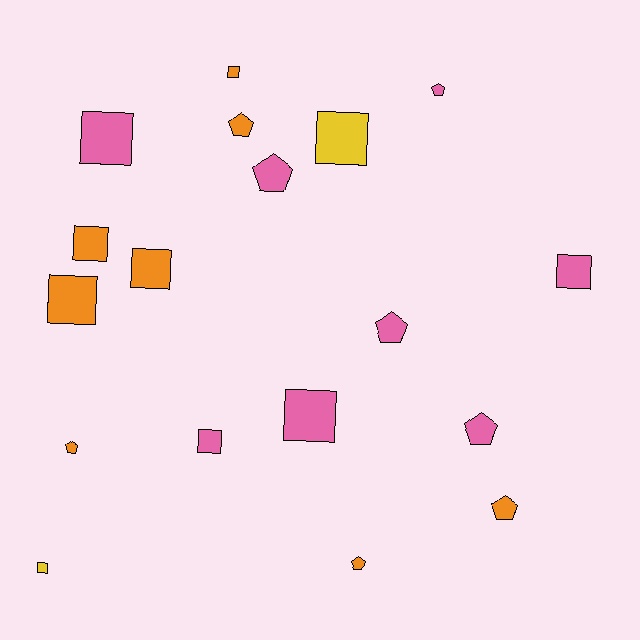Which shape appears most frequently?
Square, with 10 objects.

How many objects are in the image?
There are 18 objects.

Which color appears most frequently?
Orange, with 8 objects.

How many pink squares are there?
There are 4 pink squares.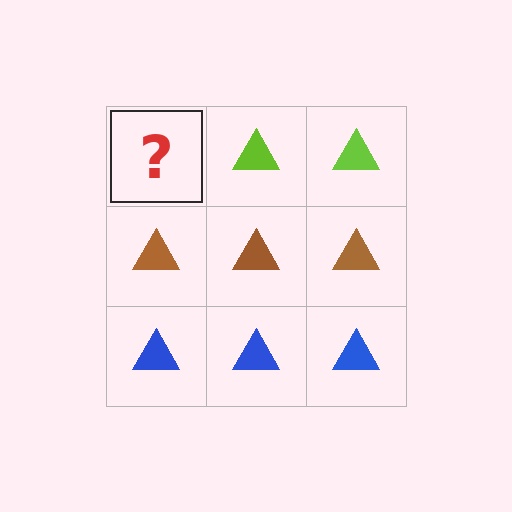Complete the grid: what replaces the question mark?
The question mark should be replaced with a lime triangle.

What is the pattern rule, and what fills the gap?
The rule is that each row has a consistent color. The gap should be filled with a lime triangle.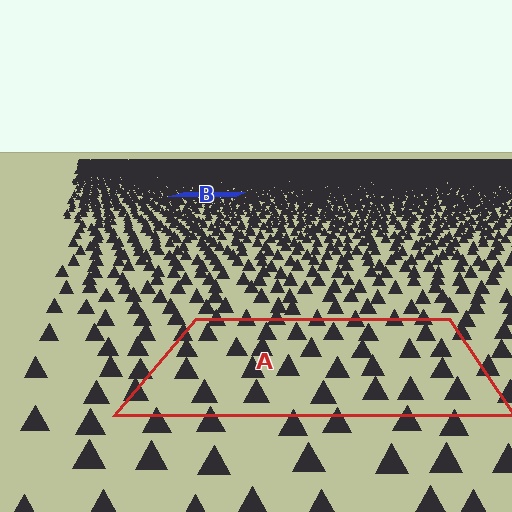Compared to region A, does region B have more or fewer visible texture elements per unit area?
Region B has more texture elements per unit area — they are packed more densely because it is farther away.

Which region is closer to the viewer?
Region A is closer. The texture elements there are larger and more spread out.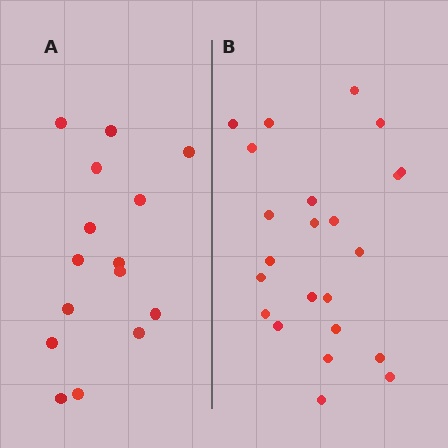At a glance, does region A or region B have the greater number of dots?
Region B (the right region) has more dots.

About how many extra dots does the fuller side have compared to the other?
Region B has roughly 8 or so more dots than region A.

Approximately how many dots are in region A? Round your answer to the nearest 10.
About 20 dots. (The exact count is 15, which rounds to 20.)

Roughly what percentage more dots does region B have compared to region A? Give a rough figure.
About 55% more.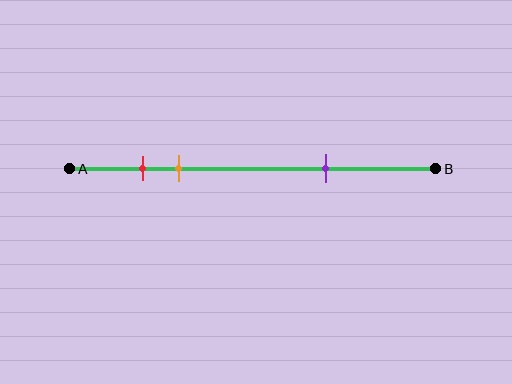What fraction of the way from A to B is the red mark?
The red mark is approximately 20% (0.2) of the way from A to B.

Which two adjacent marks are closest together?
The red and orange marks are the closest adjacent pair.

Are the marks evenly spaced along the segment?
No, the marks are not evenly spaced.